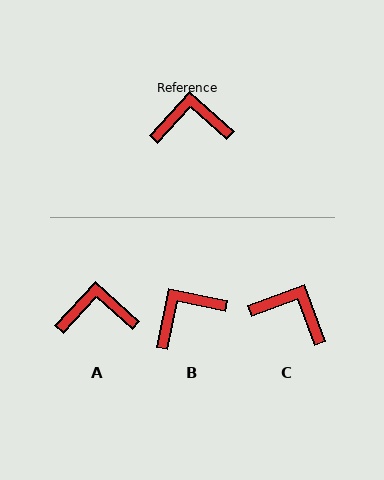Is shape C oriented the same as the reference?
No, it is off by about 27 degrees.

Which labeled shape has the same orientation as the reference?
A.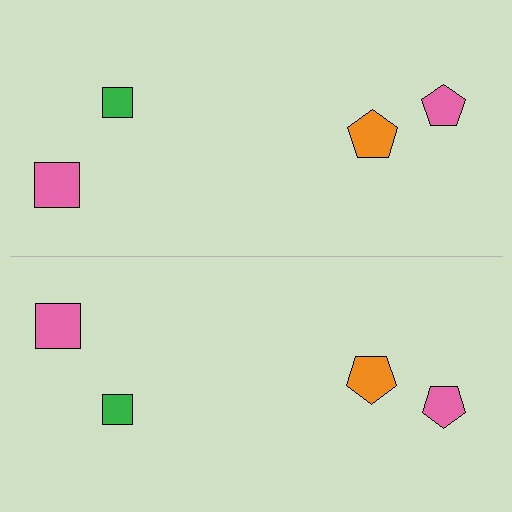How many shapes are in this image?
There are 8 shapes in this image.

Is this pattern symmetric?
Yes, this pattern has bilateral (reflection) symmetry.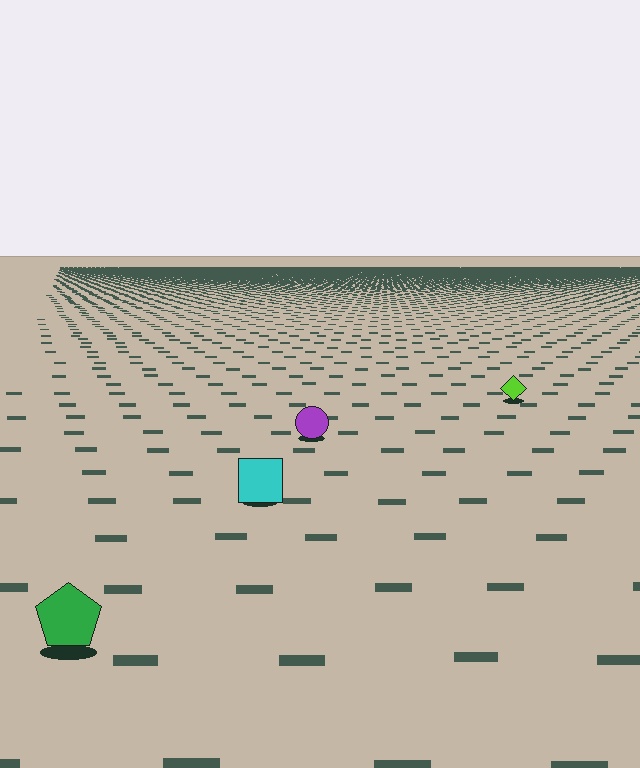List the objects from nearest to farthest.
From nearest to farthest: the green pentagon, the cyan square, the purple circle, the lime diamond.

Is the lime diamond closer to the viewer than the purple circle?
No. The purple circle is closer — you can tell from the texture gradient: the ground texture is coarser near it.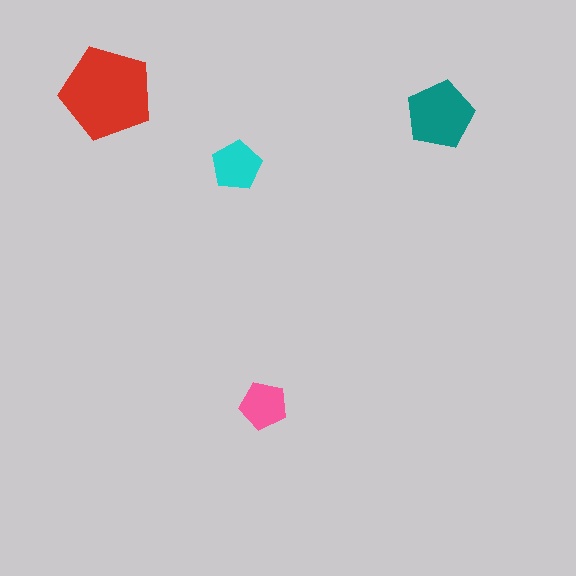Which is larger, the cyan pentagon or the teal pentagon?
The teal one.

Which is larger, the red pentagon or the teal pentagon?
The red one.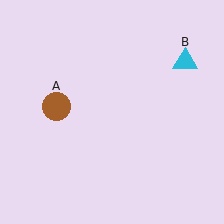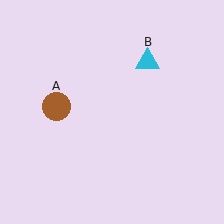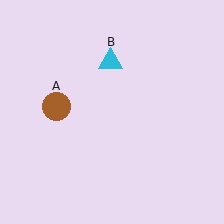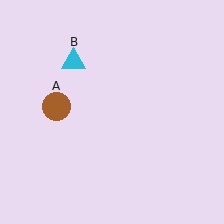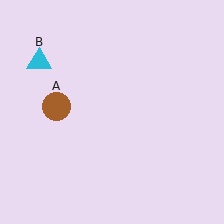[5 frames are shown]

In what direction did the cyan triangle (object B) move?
The cyan triangle (object B) moved left.